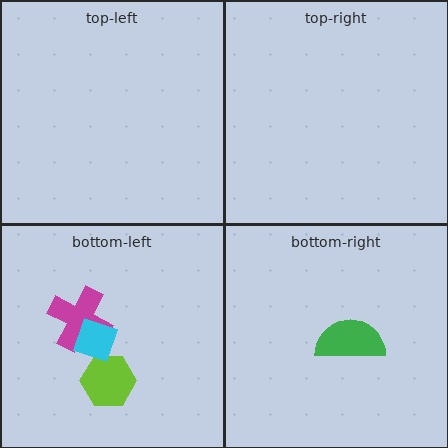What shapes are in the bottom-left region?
The magenta cross, the lime hexagon, the cyan diamond.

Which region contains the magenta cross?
The bottom-left region.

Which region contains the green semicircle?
The bottom-right region.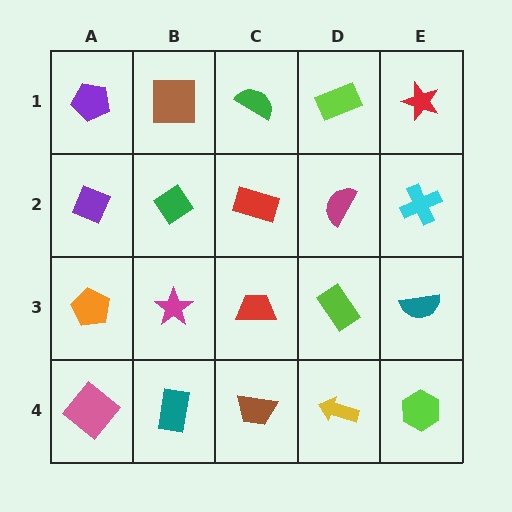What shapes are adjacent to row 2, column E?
A red star (row 1, column E), a teal semicircle (row 3, column E), a magenta semicircle (row 2, column D).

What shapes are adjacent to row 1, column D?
A magenta semicircle (row 2, column D), a green semicircle (row 1, column C), a red star (row 1, column E).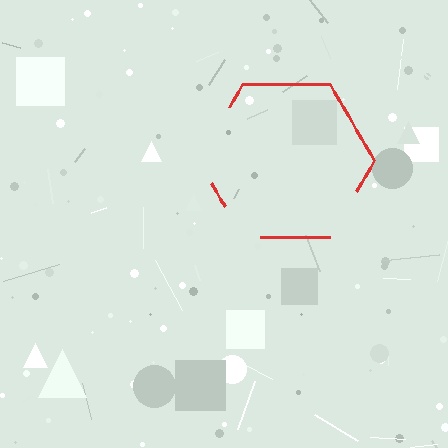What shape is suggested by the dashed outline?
The dashed outline suggests a hexagon.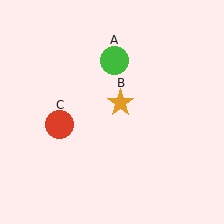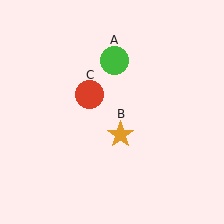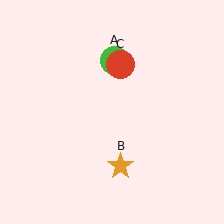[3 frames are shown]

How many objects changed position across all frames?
2 objects changed position: orange star (object B), red circle (object C).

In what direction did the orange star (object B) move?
The orange star (object B) moved down.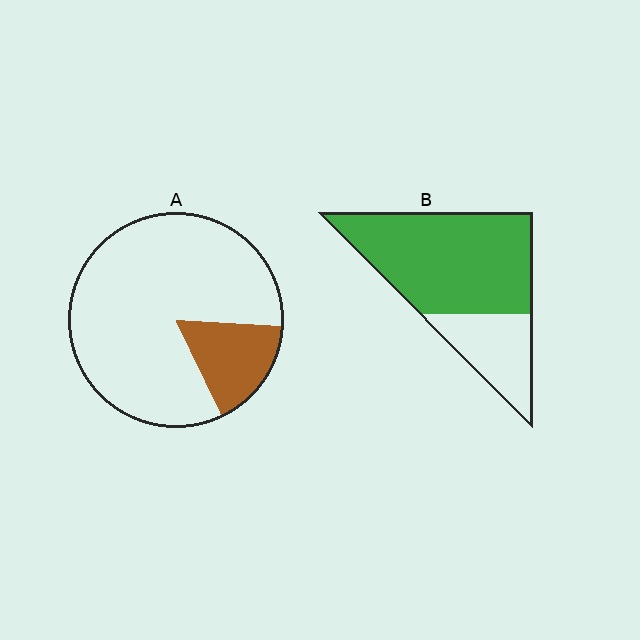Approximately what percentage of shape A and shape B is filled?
A is approximately 15% and B is approximately 70%.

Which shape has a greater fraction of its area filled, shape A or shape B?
Shape B.